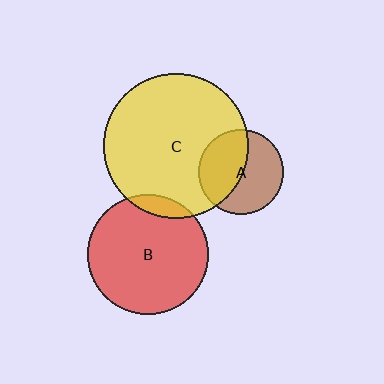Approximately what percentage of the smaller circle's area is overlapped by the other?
Approximately 10%.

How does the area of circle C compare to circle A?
Approximately 2.9 times.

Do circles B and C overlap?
Yes.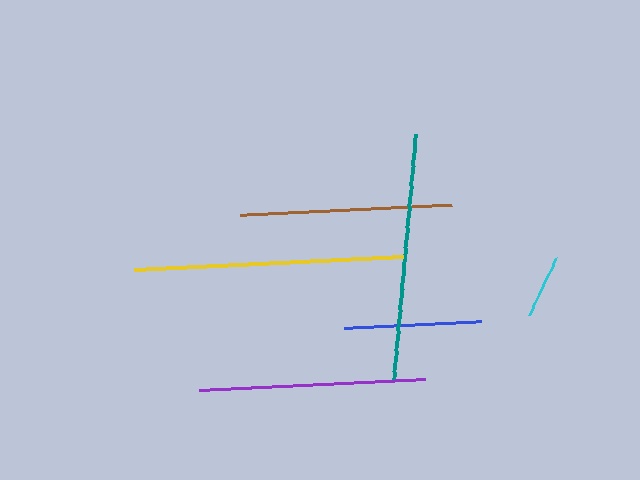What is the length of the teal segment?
The teal segment is approximately 248 pixels long.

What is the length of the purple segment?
The purple segment is approximately 226 pixels long.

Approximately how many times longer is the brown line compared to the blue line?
The brown line is approximately 1.5 times the length of the blue line.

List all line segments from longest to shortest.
From longest to shortest: yellow, teal, purple, brown, blue, cyan.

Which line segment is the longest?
The yellow line is the longest at approximately 269 pixels.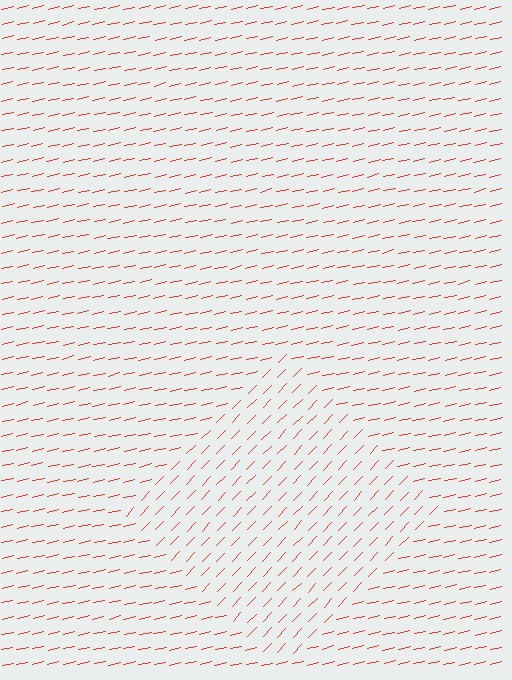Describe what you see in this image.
The image is filled with small red line segments. A diamond region in the image has lines oriented differently from the surrounding lines, creating a visible texture boundary.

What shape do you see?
I see a diamond.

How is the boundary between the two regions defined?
The boundary is defined purely by a change in line orientation (approximately 33 degrees difference). All lines are the same color and thickness.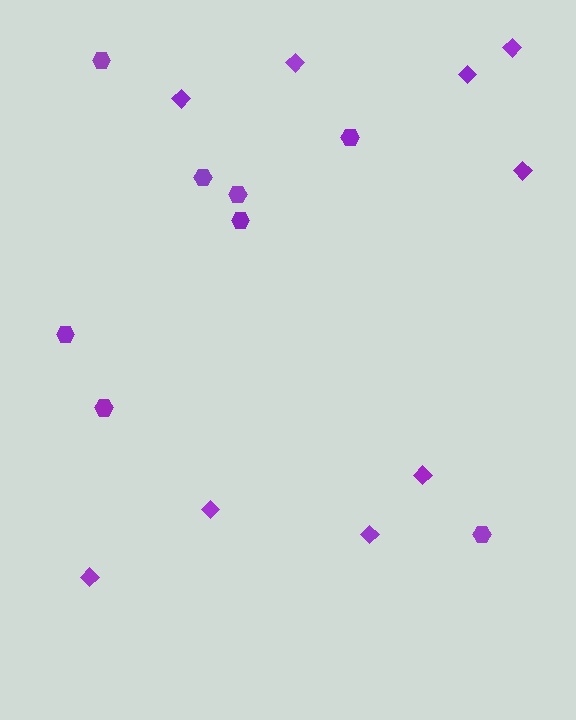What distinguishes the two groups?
There are 2 groups: one group of hexagons (8) and one group of diamonds (9).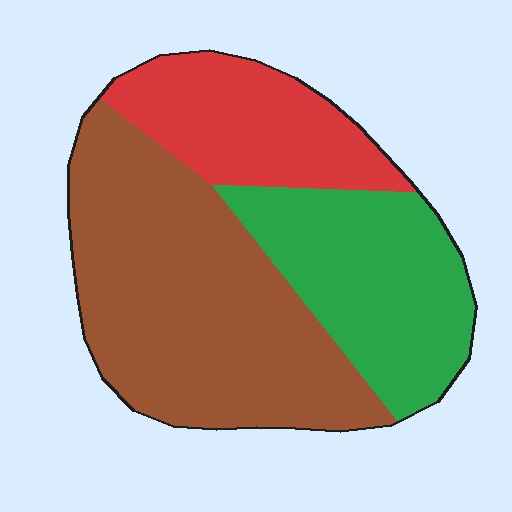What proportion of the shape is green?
Green covers about 30% of the shape.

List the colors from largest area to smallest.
From largest to smallest: brown, green, red.